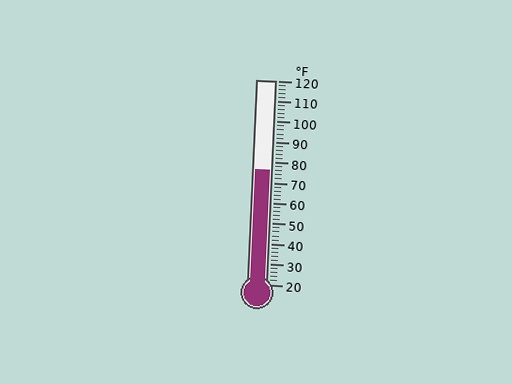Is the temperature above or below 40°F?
The temperature is above 40°F.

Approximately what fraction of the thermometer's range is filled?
The thermometer is filled to approximately 55% of its range.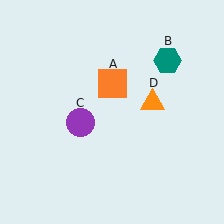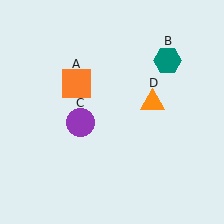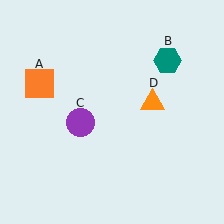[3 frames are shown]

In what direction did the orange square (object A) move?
The orange square (object A) moved left.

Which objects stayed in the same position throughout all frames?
Teal hexagon (object B) and purple circle (object C) and orange triangle (object D) remained stationary.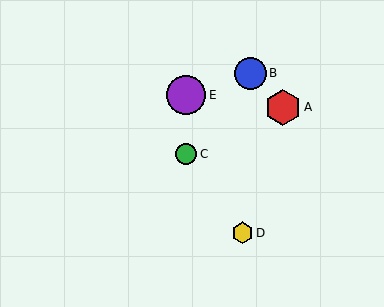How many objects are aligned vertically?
2 objects (C, E) are aligned vertically.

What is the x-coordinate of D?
Object D is at x≈243.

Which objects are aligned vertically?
Objects C, E are aligned vertically.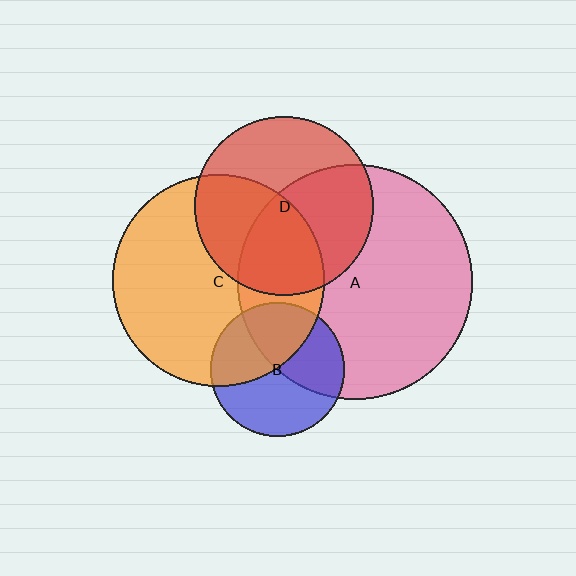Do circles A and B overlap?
Yes.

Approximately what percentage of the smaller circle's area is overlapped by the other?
Approximately 45%.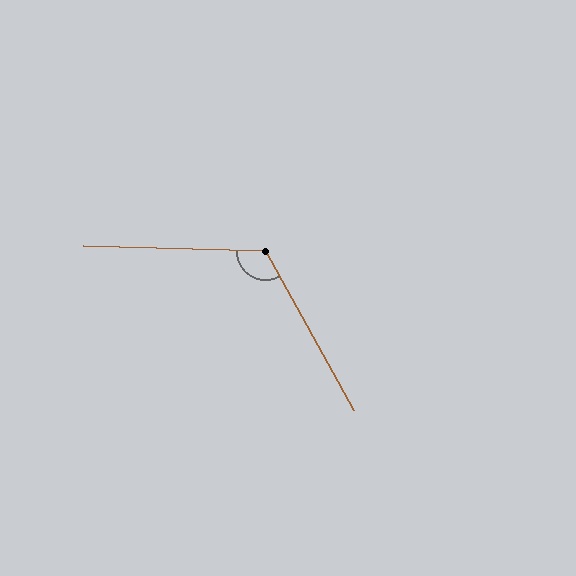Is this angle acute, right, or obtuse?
It is obtuse.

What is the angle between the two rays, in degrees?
Approximately 121 degrees.